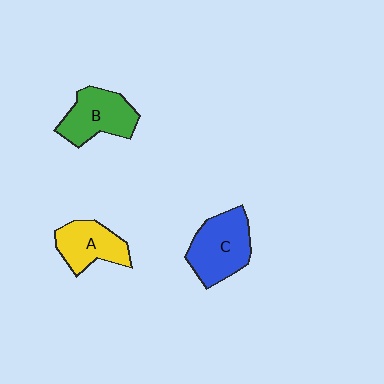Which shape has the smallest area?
Shape A (yellow).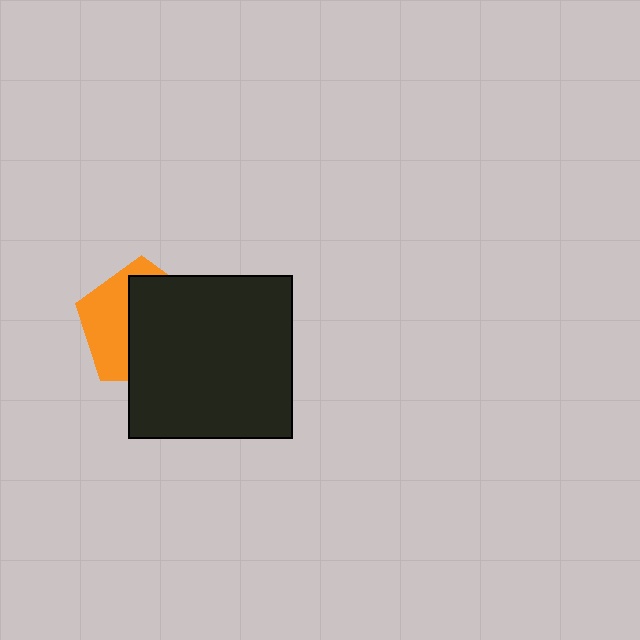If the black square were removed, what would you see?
You would see the complete orange pentagon.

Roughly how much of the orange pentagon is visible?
A small part of it is visible (roughly 40%).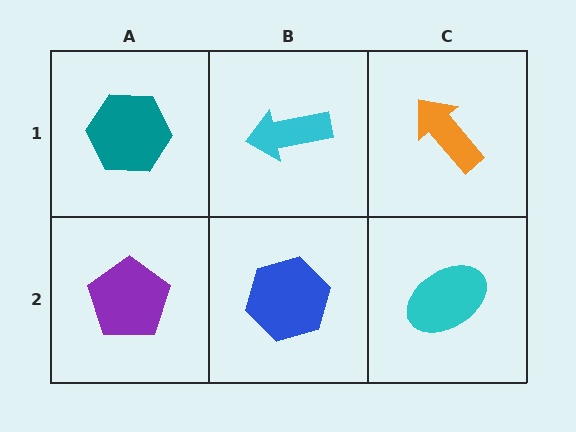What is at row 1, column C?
An orange arrow.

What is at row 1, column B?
A cyan arrow.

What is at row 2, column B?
A blue hexagon.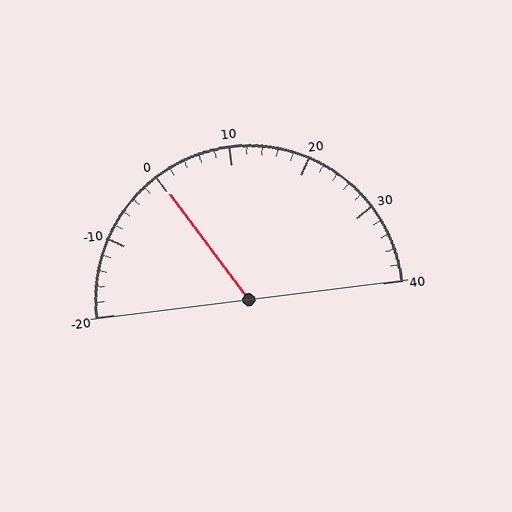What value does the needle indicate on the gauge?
The needle indicates approximately 0.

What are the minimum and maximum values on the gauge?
The gauge ranges from -20 to 40.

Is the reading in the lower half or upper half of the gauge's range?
The reading is in the lower half of the range (-20 to 40).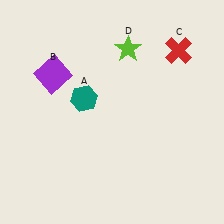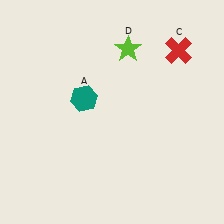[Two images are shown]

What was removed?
The purple square (B) was removed in Image 2.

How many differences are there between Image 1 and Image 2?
There is 1 difference between the two images.